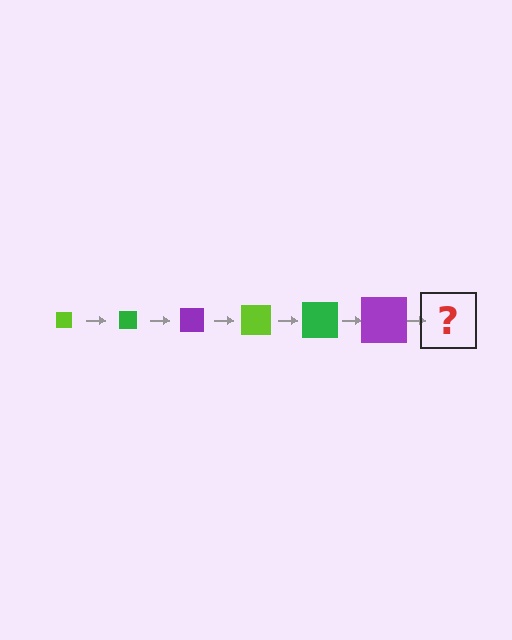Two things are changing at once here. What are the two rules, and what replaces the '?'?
The two rules are that the square grows larger each step and the color cycles through lime, green, and purple. The '?' should be a lime square, larger than the previous one.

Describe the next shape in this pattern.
It should be a lime square, larger than the previous one.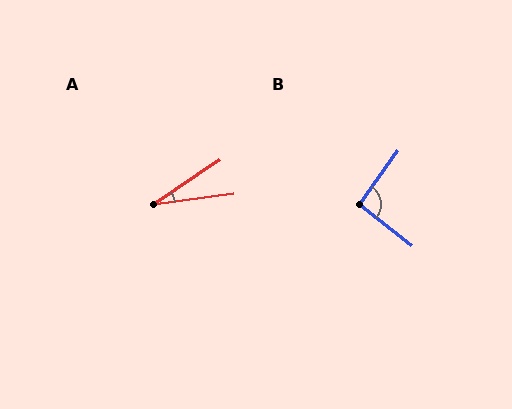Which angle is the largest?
B, at approximately 92 degrees.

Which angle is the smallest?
A, at approximately 27 degrees.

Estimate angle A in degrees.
Approximately 27 degrees.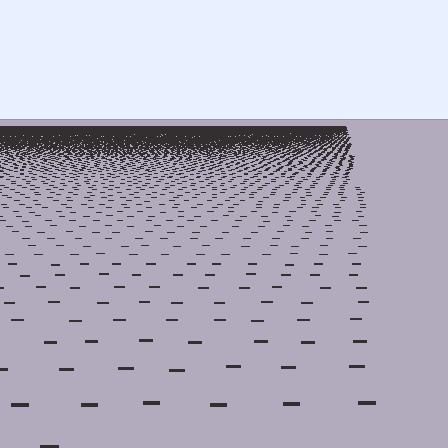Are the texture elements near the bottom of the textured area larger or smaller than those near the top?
Larger. Near the bottom, elements are closer to the viewer and appear at a bigger on-screen size.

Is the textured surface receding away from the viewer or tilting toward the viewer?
The surface is receding away from the viewer. Texture elements get smaller and denser toward the top.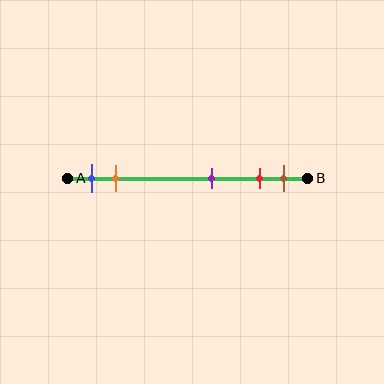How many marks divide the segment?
There are 5 marks dividing the segment.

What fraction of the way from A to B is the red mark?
The red mark is approximately 80% (0.8) of the way from A to B.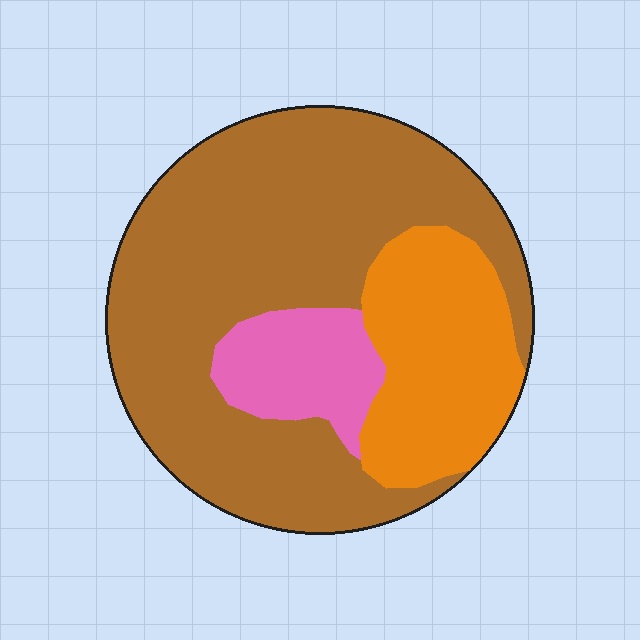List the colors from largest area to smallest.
From largest to smallest: brown, orange, pink.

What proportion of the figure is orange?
Orange covers around 25% of the figure.